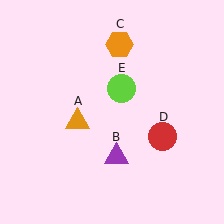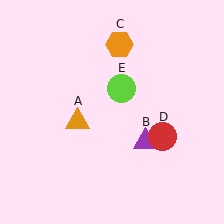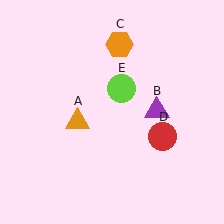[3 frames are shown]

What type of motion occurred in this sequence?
The purple triangle (object B) rotated counterclockwise around the center of the scene.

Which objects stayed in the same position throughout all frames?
Orange triangle (object A) and orange hexagon (object C) and red circle (object D) and lime circle (object E) remained stationary.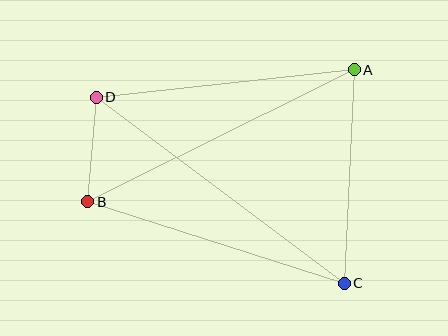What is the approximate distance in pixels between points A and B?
The distance between A and B is approximately 297 pixels.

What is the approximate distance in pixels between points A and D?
The distance between A and D is approximately 259 pixels.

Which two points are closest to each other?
Points B and D are closest to each other.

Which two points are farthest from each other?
Points C and D are farthest from each other.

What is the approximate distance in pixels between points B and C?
The distance between B and C is approximately 269 pixels.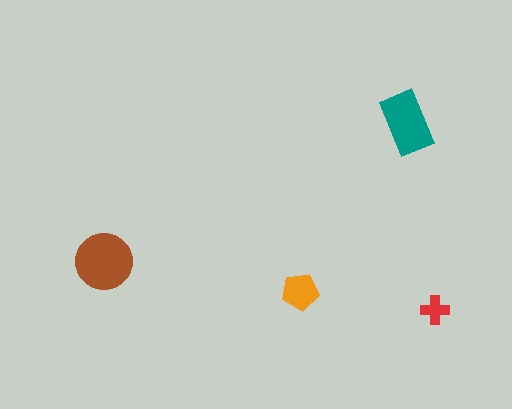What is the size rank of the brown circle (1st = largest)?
1st.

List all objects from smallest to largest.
The red cross, the orange pentagon, the teal rectangle, the brown circle.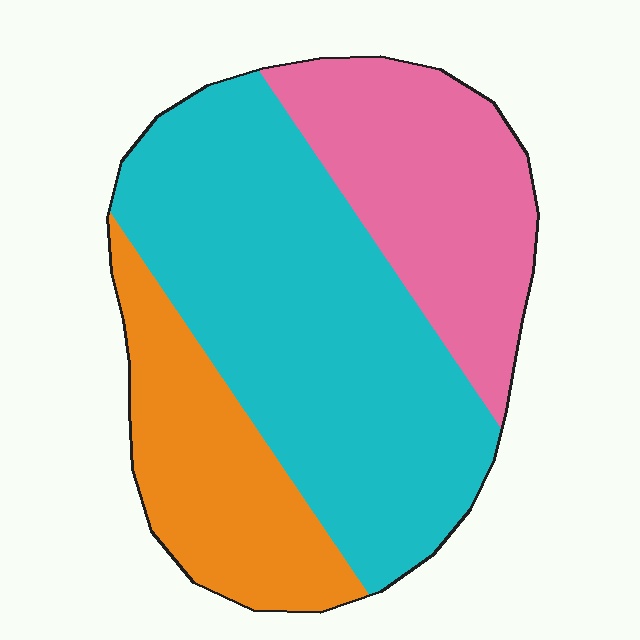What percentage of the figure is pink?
Pink covers roughly 25% of the figure.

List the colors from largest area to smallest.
From largest to smallest: cyan, pink, orange.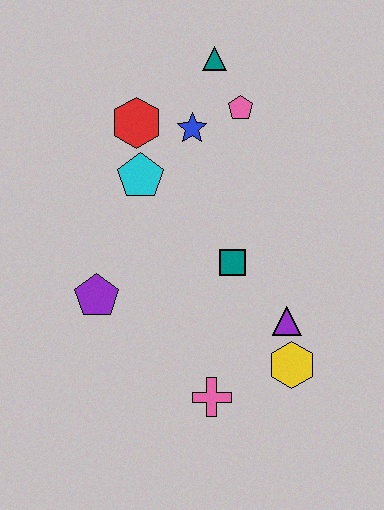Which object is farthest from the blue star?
The pink cross is farthest from the blue star.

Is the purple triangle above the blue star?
No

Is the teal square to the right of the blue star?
Yes